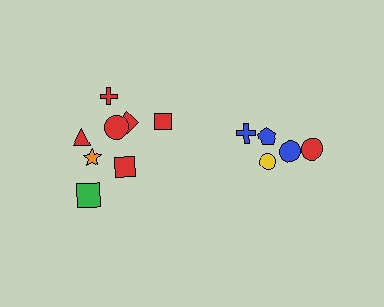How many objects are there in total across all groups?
There are 13 objects.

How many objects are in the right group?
There are 5 objects.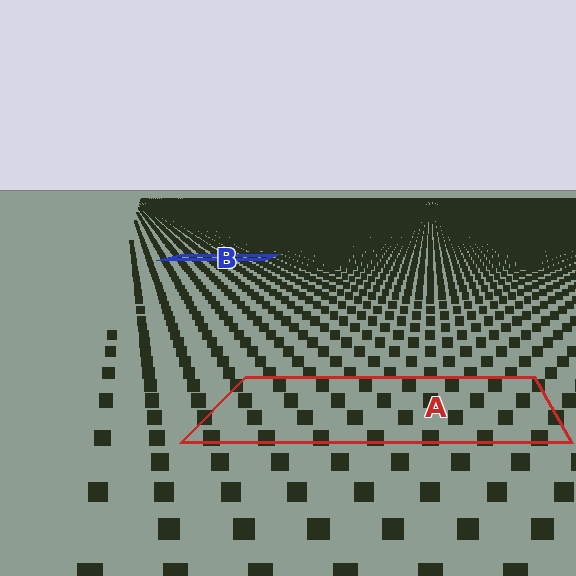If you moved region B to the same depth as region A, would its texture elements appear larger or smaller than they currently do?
They would appear larger. At a closer depth, the same texture elements are projected at a bigger on-screen size.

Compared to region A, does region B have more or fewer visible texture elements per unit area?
Region B has more texture elements per unit area — they are packed more densely because it is farther away.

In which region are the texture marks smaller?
The texture marks are smaller in region B, because it is farther away.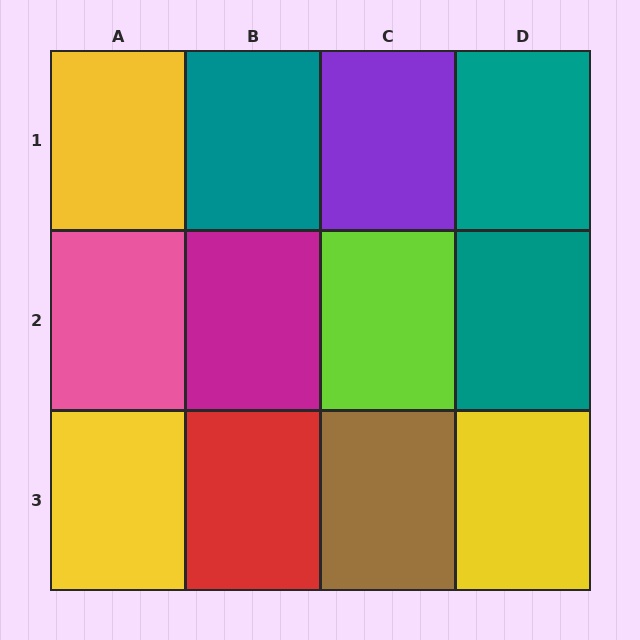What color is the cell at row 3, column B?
Red.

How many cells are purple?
1 cell is purple.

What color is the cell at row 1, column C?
Purple.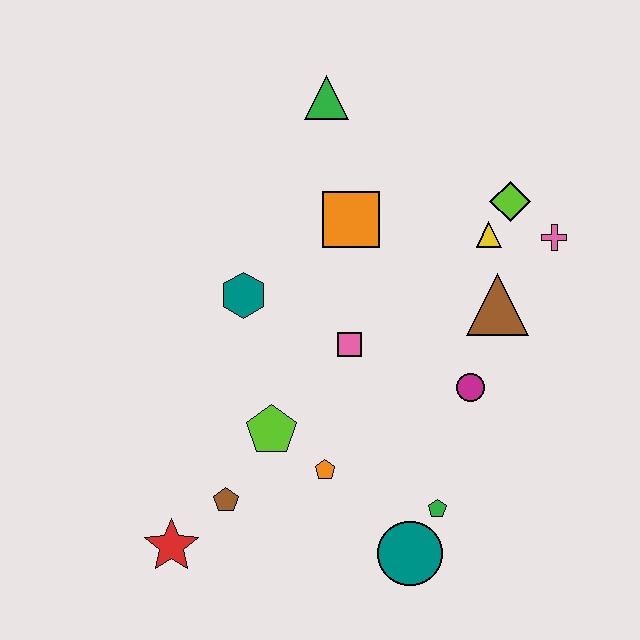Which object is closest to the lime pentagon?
The orange pentagon is closest to the lime pentagon.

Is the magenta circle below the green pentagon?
No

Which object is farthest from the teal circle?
The green triangle is farthest from the teal circle.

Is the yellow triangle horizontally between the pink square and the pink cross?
Yes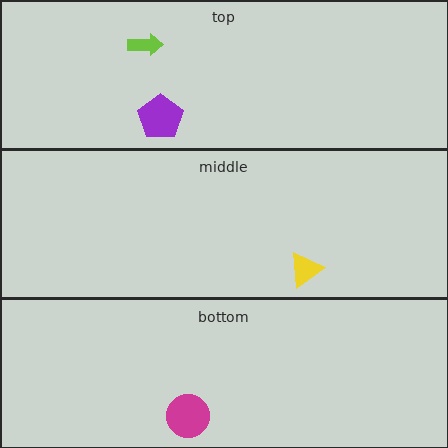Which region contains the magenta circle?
The bottom region.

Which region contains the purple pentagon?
The top region.